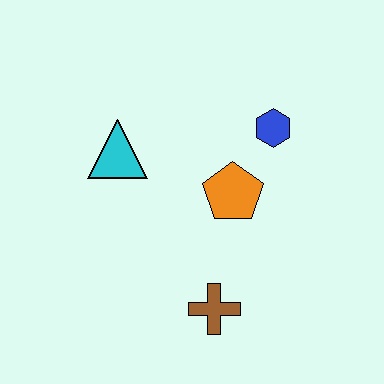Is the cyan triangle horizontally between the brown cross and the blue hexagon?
No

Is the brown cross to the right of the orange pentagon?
No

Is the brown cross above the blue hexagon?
No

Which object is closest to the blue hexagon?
The orange pentagon is closest to the blue hexagon.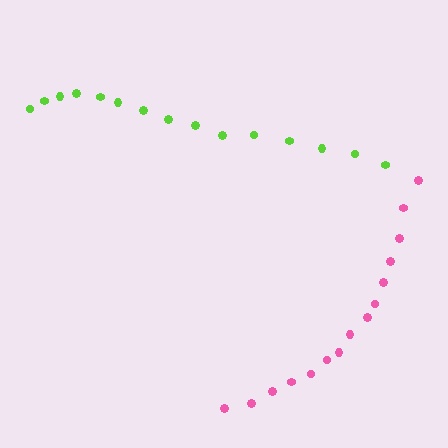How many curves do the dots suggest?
There are 2 distinct paths.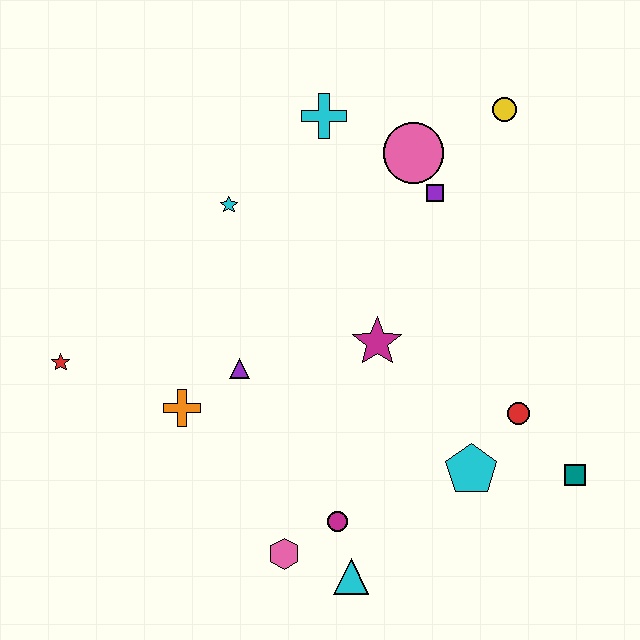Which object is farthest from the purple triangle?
The yellow circle is farthest from the purple triangle.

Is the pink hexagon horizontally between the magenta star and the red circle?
No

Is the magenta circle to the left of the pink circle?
Yes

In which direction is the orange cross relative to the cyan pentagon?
The orange cross is to the left of the cyan pentagon.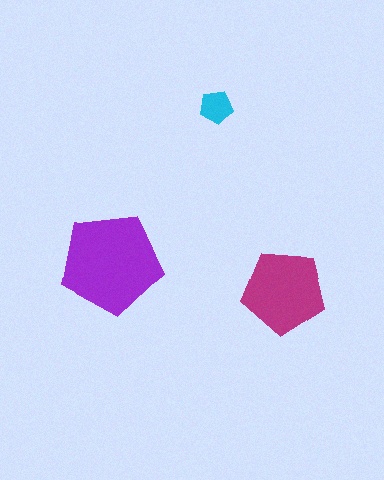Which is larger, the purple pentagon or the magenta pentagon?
The purple one.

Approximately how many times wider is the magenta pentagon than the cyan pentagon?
About 2.5 times wider.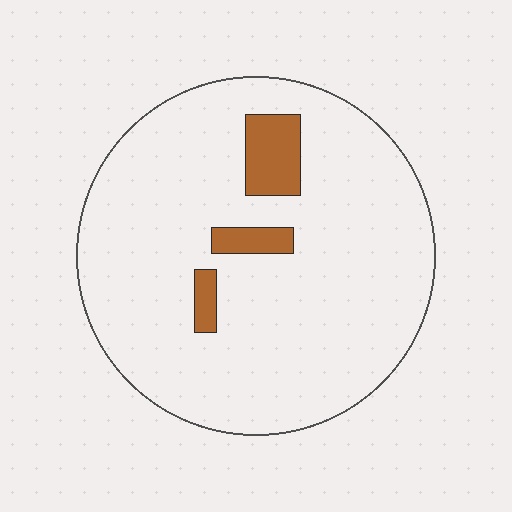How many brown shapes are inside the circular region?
3.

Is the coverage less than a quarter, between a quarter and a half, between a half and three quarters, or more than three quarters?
Less than a quarter.